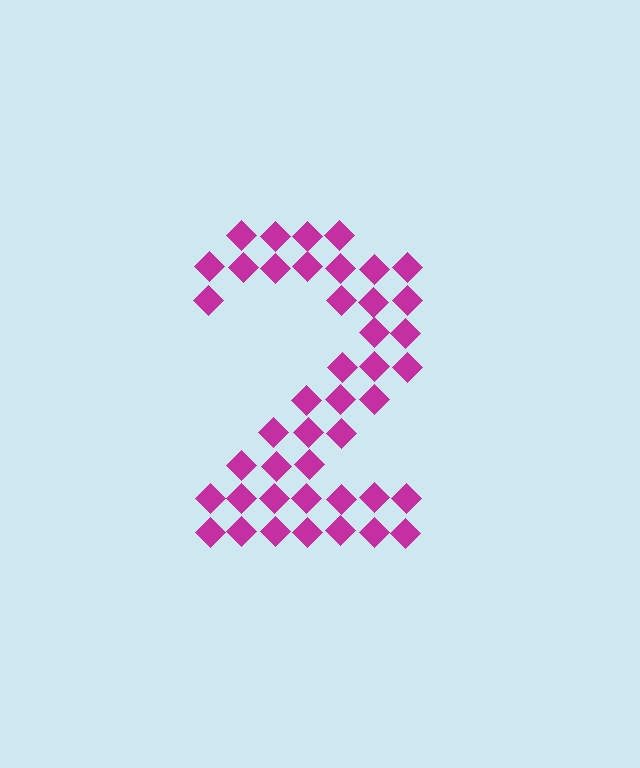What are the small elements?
The small elements are diamonds.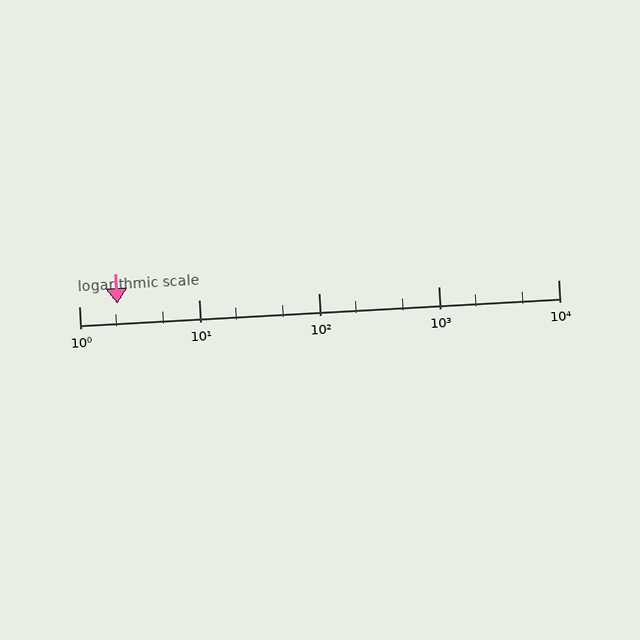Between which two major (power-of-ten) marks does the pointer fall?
The pointer is between 1 and 10.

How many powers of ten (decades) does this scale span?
The scale spans 4 decades, from 1 to 10000.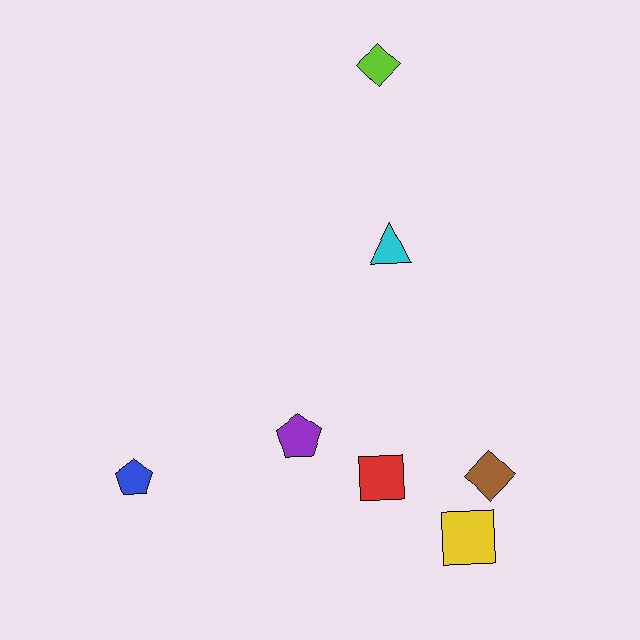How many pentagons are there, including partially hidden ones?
There are 2 pentagons.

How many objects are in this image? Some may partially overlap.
There are 7 objects.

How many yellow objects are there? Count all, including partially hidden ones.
There is 1 yellow object.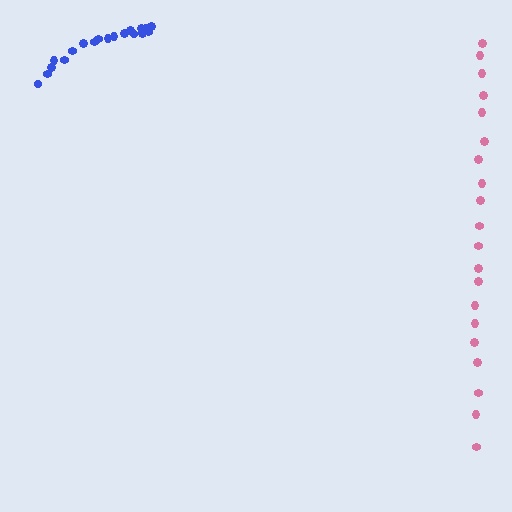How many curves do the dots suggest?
There are 2 distinct paths.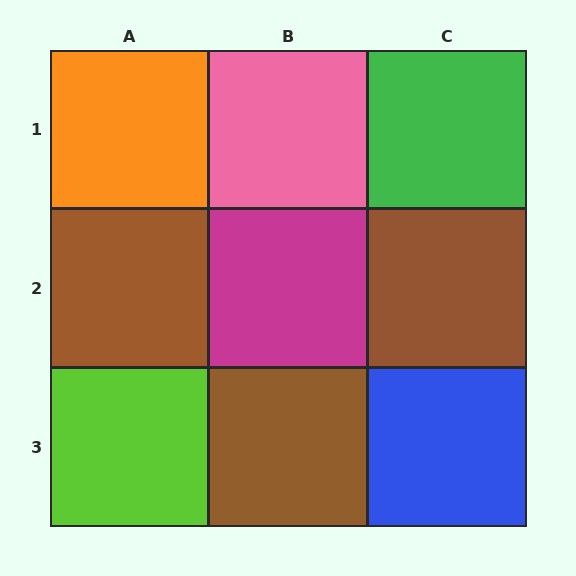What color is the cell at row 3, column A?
Lime.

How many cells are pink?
1 cell is pink.